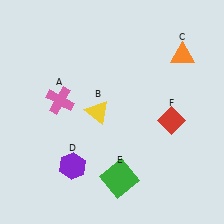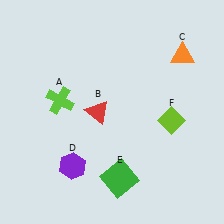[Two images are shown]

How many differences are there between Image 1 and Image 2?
There are 3 differences between the two images.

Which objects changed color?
A changed from pink to lime. B changed from yellow to red. F changed from red to lime.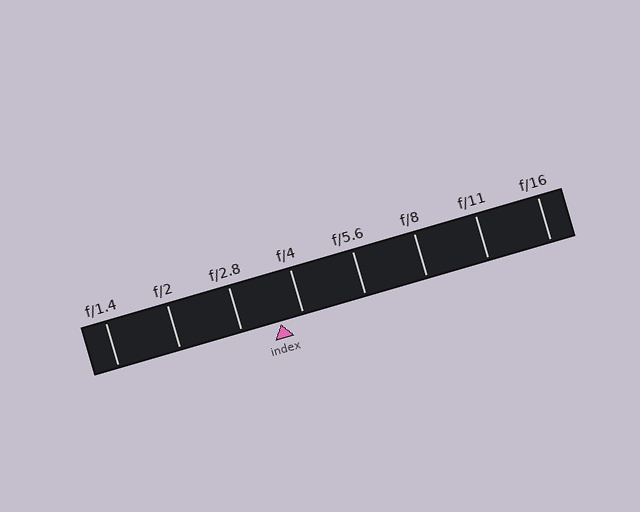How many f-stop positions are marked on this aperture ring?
There are 8 f-stop positions marked.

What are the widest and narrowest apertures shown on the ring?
The widest aperture shown is f/1.4 and the narrowest is f/16.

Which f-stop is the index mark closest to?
The index mark is closest to f/4.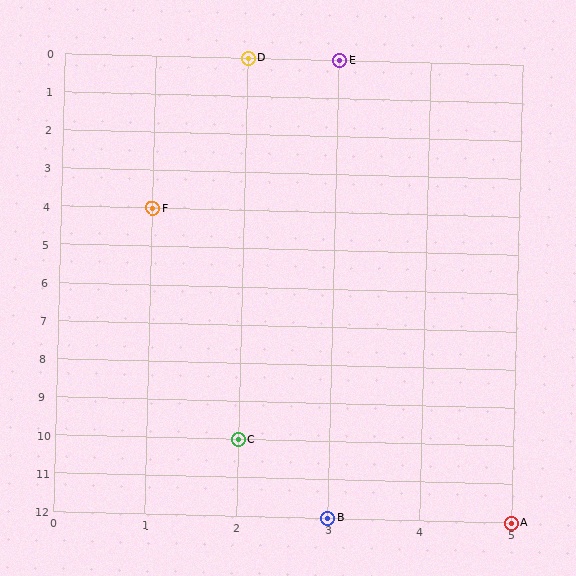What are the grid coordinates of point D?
Point D is at grid coordinates (2, 0).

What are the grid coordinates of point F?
Point F is at grid coordinates (1, 4).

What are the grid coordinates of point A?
Point A is at grid coordinates (5, 12).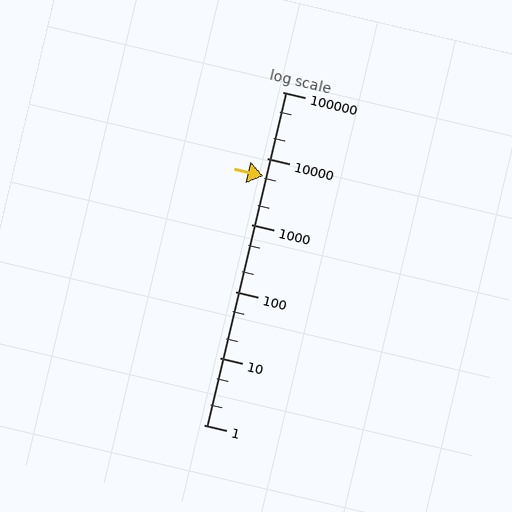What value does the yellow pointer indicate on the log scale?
The pointer indicates approximately 5500.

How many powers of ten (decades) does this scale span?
The scale spans 5 decades, from 1 to 100000.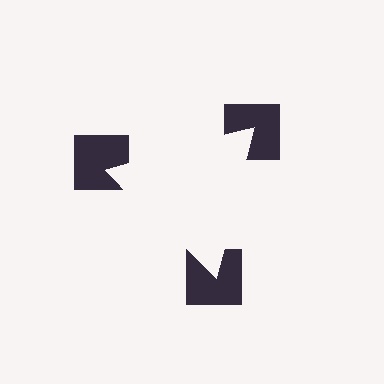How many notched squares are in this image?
There are 3 — one at each vertex of the illusory triangle.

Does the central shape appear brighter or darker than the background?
It typically appears slightly brighter than the background, even though no actual brightness change is drawn.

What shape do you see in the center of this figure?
An illusory triangle — its edges are inferred from the aligned wedge cuts in the notched squares, not physically drawn.